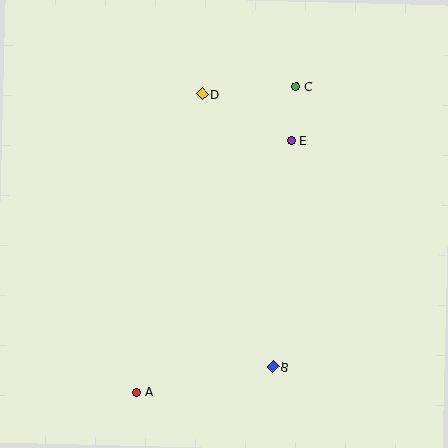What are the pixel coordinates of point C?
Point C is at (296, 87).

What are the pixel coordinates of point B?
Point B is at (273, 367).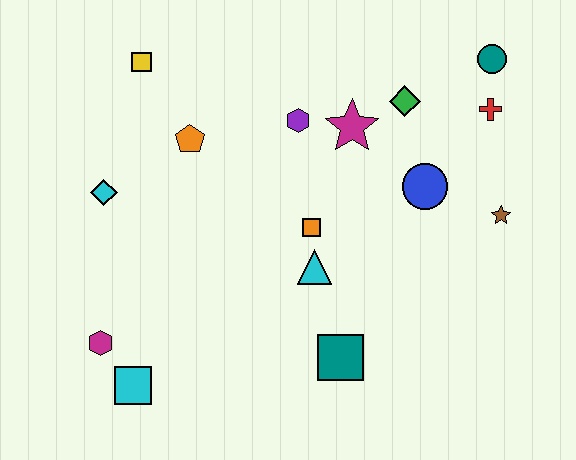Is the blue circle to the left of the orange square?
No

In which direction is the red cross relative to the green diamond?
The red cross is to the right of the green diamond.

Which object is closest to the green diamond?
The magenta star is closest to the green diamond.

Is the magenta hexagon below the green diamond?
Yes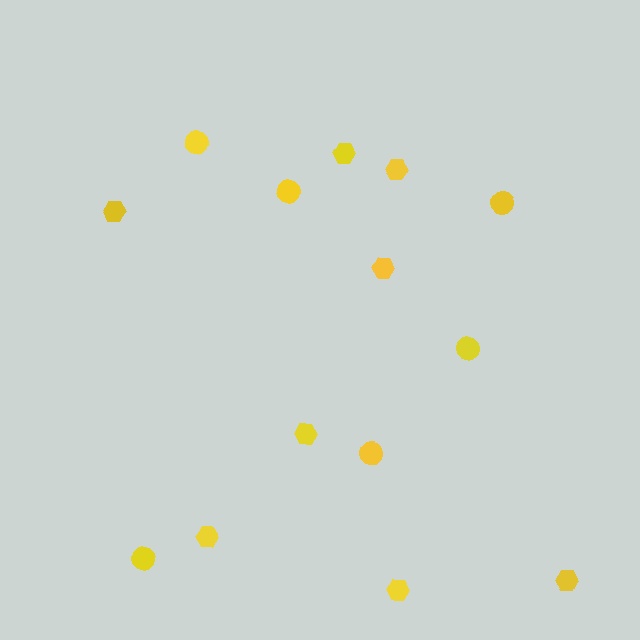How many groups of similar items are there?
There are 2 groups: one group of circles (6) and one group of hexagons (8).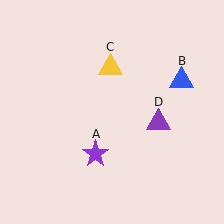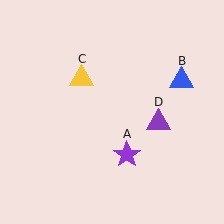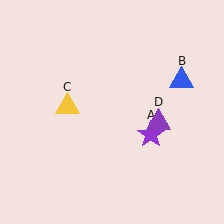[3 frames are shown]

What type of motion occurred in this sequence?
The purple star (object A), yellow triangle (object C) rotated counterclockwise around the center of the scene.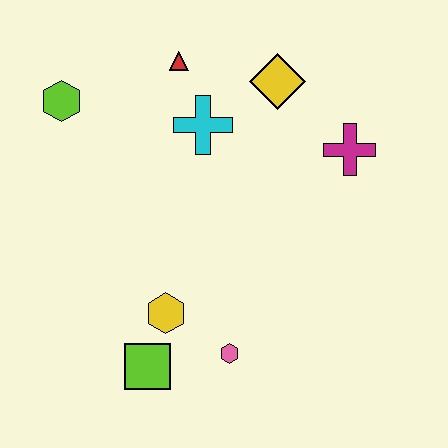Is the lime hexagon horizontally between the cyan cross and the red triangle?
No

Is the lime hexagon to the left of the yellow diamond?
Yes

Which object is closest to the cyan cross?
The red triangle is closest to the cyan cross.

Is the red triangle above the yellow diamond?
Yes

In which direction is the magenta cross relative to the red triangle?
The magenta cross is to the right of the red triangle.